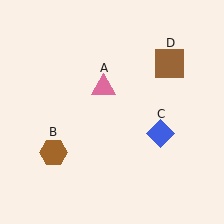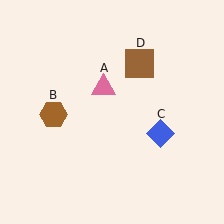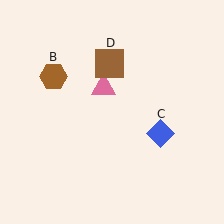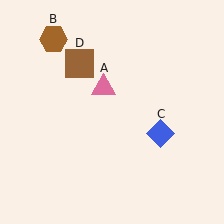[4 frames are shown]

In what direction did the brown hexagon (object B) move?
The brown hexagon (object B) moved up.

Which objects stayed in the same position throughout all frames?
Pink triangle (object A) and blue diamond (object C) remained stationary.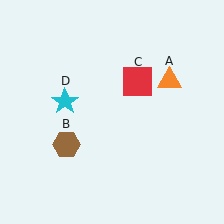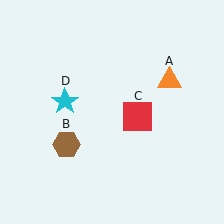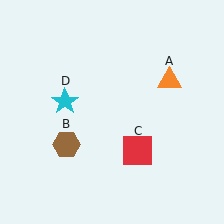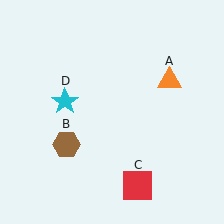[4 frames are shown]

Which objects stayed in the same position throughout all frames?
Orange triangle (object A) and brown hexagon (object B) and cyan star (object D) remained stationary.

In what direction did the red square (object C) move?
The red square (object C) moved down.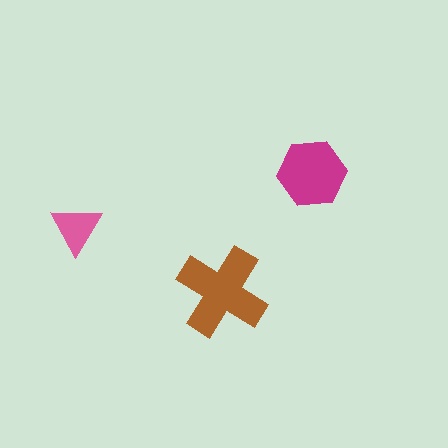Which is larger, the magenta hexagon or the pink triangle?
The magenta hexagon.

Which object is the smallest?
The pink triangle.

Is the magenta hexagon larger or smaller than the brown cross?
Smaller.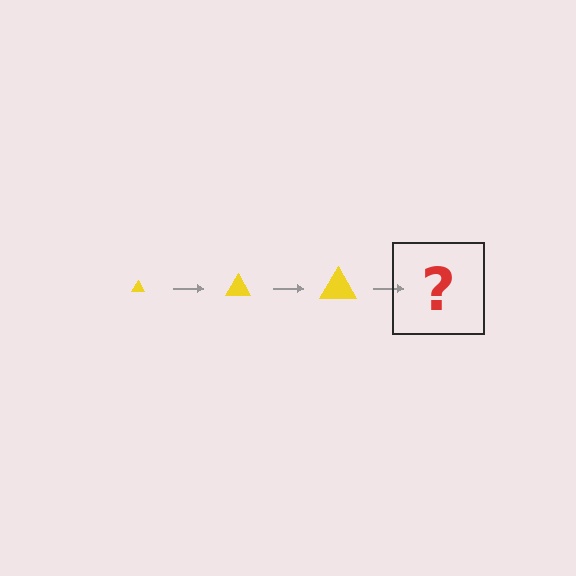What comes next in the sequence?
The next element should be a yellow triangle, larger than the previous one.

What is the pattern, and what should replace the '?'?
The pattern is that the triangle gets progressively larger each step. The '?' should be a yellow triangle, larger than the previous one.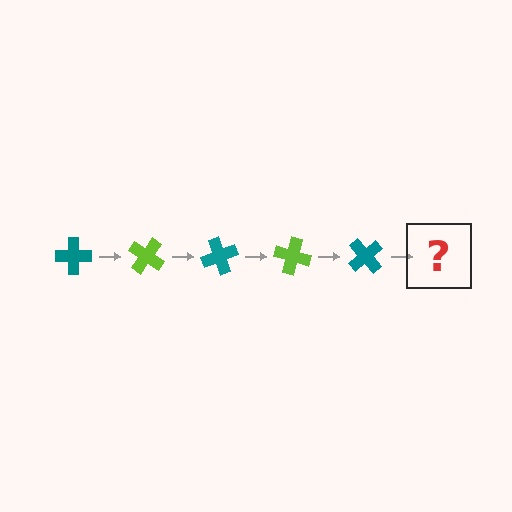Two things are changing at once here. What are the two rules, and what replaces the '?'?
The two rules are that it rotates 35 degrees each step and the color cycles through teal and lime. The '?' should be a lime cross, rotated 175 degrees from the start.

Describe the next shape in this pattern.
It should be a lime cross, rotated 175 degrees from the start.